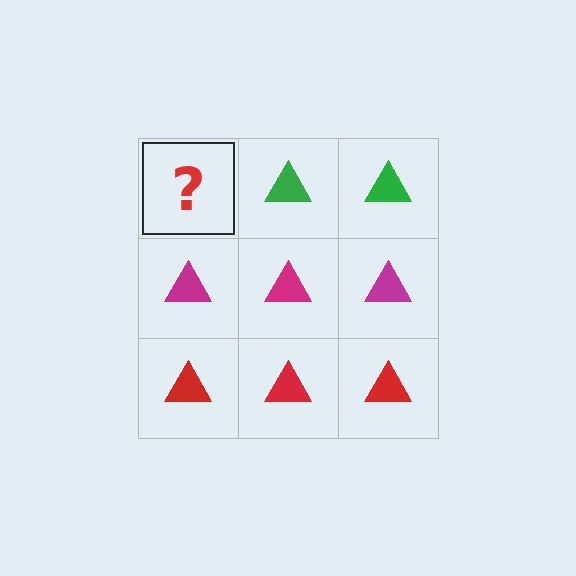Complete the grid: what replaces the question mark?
The question mark should be replaced with a green triangle.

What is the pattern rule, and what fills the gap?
The rule is that each row has a consistent color. The gap should be filled with a green triangle.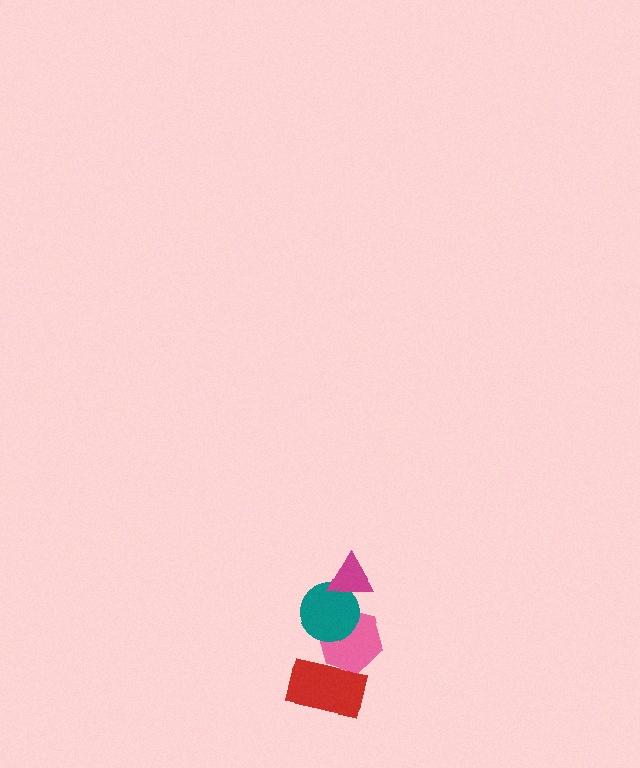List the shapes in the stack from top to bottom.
From top to bottom: the magenta triangle, the teal circle, the pink hexagon, the red rectangle.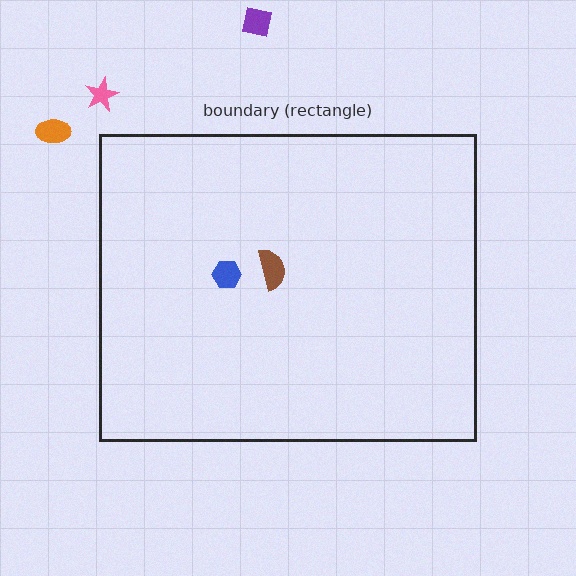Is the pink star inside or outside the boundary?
Outside.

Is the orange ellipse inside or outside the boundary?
Outside.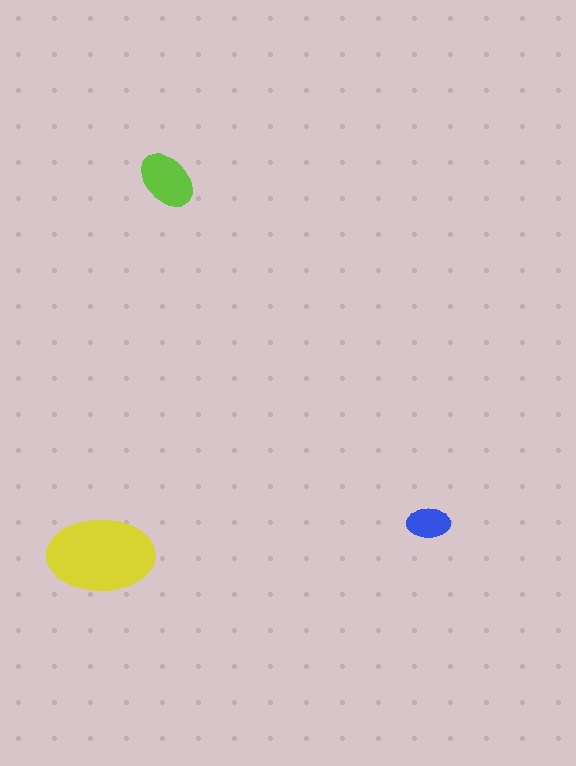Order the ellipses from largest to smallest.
the yellow one, the lime one, the blue one.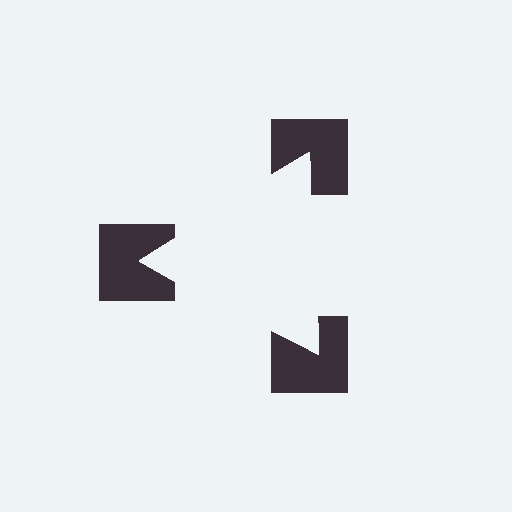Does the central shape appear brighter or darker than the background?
It typically appears slightly brighter than the background, even though no actual brightness change is drawn.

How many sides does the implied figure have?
3 sides.